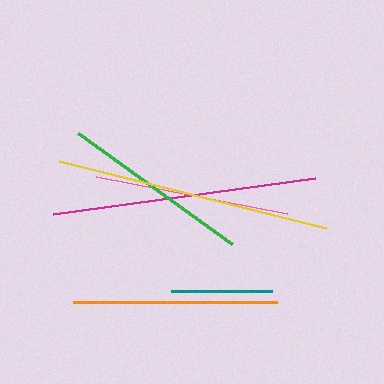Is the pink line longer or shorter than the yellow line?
The yellow line is longer than the pink line.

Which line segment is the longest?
The yellow line is the longest at approximately 276 pixels.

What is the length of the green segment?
The green segment is approximately 190 pixels long.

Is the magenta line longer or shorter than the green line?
The magenta line is longer than the green line.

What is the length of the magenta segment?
The magenta segment is approximately 264 pixels long.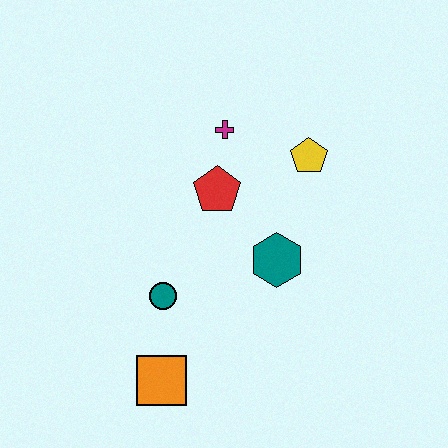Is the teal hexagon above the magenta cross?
No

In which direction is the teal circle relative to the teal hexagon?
The teal circle is to the left of the teal hexagon.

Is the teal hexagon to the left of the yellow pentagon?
Yes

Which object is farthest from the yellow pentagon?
The orange square is farthest from the yellow pentagon.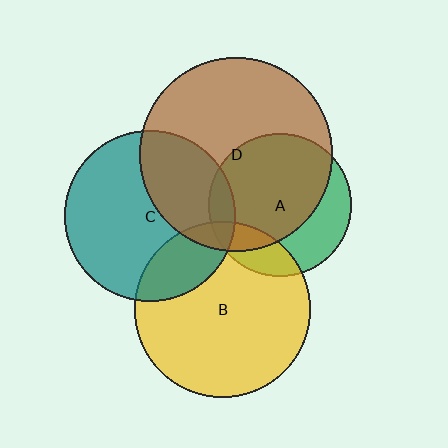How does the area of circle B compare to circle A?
Approximately 1.5 times.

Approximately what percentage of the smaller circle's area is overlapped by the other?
Approximately 10%.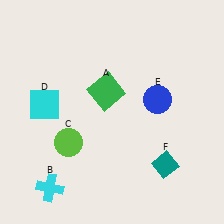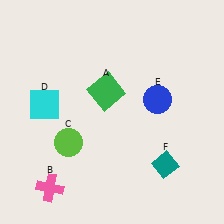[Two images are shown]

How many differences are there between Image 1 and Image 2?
There is 1 difference between the two images.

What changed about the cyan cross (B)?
In Image 1, B is cyan. In Image 2, it changed to pink.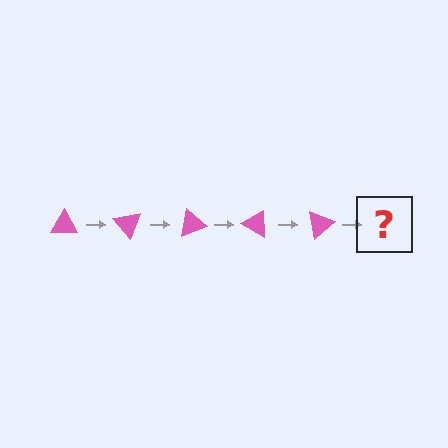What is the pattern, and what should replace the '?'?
The pattern is that the triangle rotates 50 degrees each step. The '?' should be a pink triangle rotated 250 degrees.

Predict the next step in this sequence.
The next step is a pink triangle rotated 250 degrees.